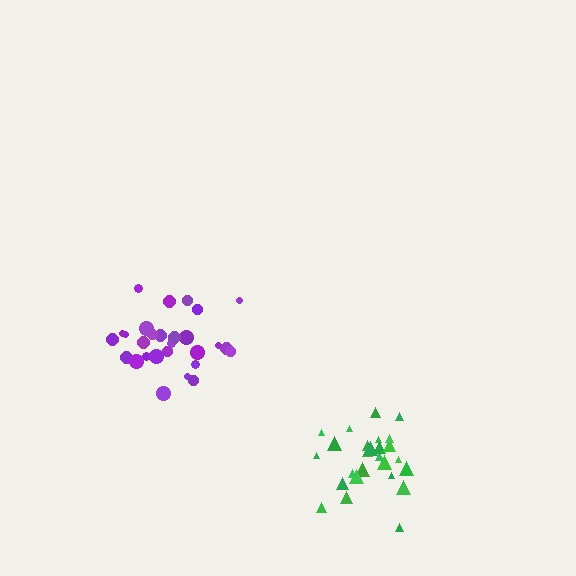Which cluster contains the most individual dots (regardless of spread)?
Purple (28).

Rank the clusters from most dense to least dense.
green, purple.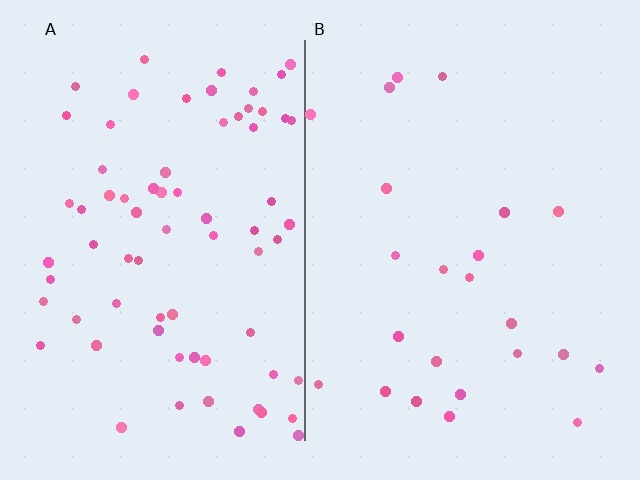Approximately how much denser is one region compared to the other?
Approximately 3.1× — region A over region B.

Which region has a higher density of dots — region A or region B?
A (the left).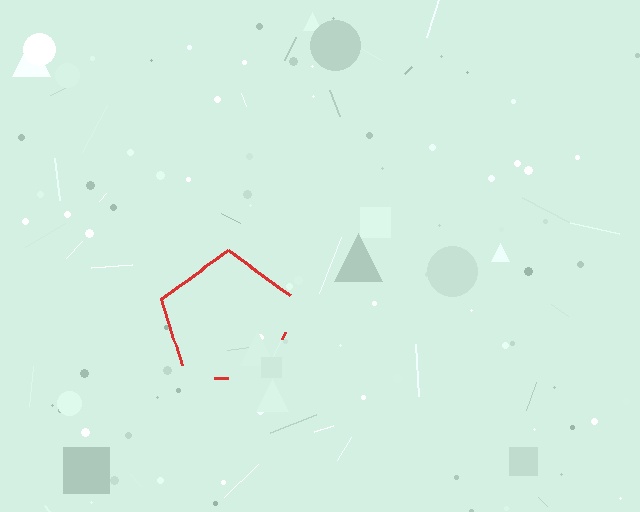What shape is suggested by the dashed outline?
The dashed outline suggests a pentagon.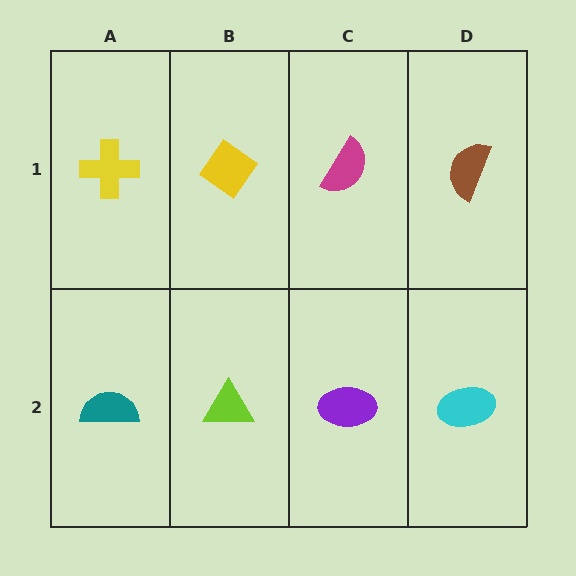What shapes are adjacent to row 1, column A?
A teal semicircle (row 2, column A), a yellow diamond (row 1, column B).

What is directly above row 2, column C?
A magenta semicircle.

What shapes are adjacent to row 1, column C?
A purple ellipse (row 2, column C), a yellow diamond (row 1, column B), a brown semicircle (row 1, column D).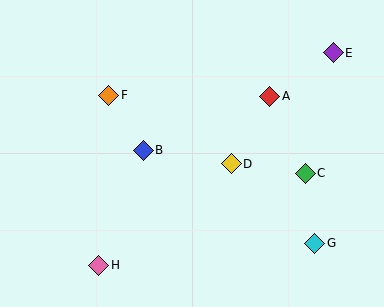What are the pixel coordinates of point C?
Point C is at (305, 173).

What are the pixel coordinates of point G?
Point G is at (315, 243).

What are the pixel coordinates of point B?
Point B is at (143, 150).